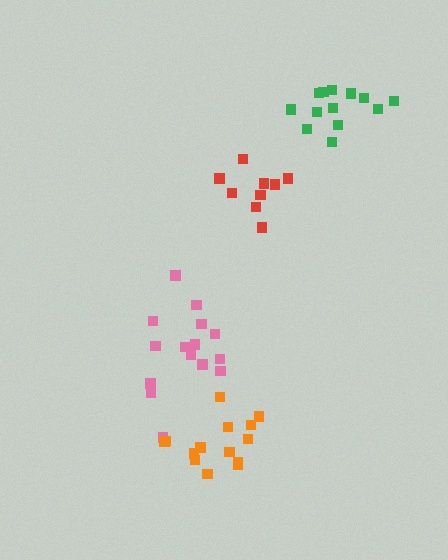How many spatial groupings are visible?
There are 4 spatial groupings.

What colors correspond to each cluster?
The clusters are colored: green, red, pink, orange.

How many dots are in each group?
Group 1: 13 dots, Group 2: 9 dots, Group 3: 15 dots, Group 4: 14 dots (51 total).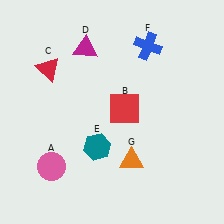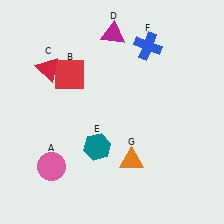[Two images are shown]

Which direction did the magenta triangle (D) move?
The magenta triangle (D) moved right.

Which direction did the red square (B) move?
The red square (B) moved left.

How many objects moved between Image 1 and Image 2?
2 objects moved between the two images.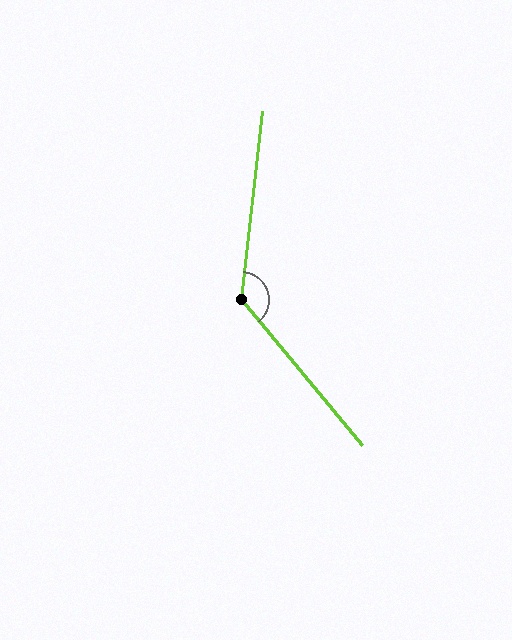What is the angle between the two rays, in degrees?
Approximately 134 degrees.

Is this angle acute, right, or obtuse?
It is obtuse.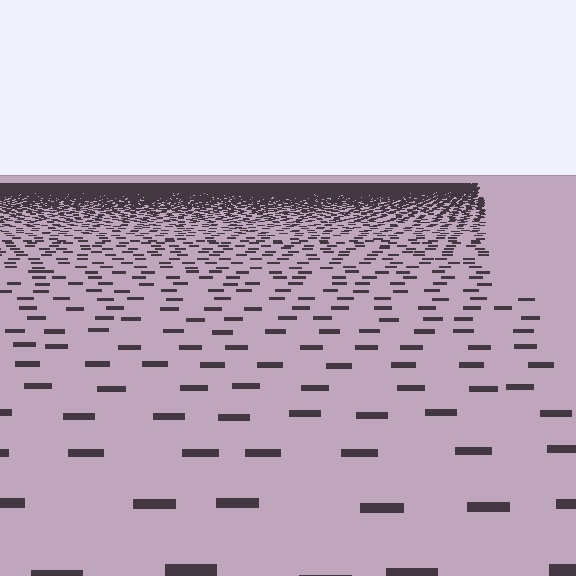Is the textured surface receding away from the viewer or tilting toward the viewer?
The surface is receding away from the viewer. Texture elements get smaller and denser toward the top.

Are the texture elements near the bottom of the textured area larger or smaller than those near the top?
Larger. Near the bottom, elements are closer to the viewer and appear at a bigger on-screen size.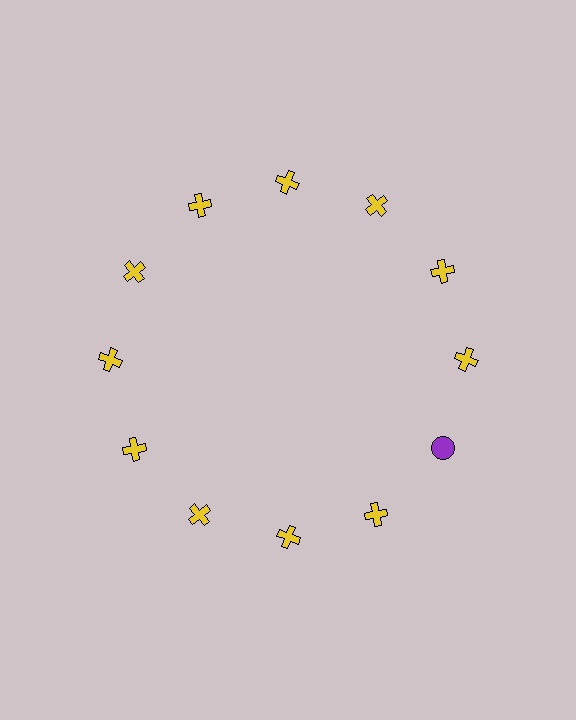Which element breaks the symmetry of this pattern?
The purple circle at roughly the 4 o'clock position breaks the symmetry. All other shapes are yellow crosses.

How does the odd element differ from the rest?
It differs in both color (purple instead of yellow) and shape (circle instead of cross).